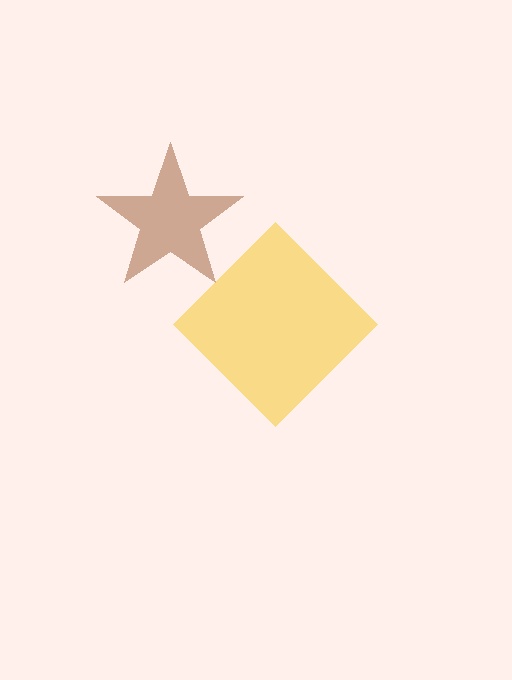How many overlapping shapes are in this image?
There are 2 overlapping shapes in the image.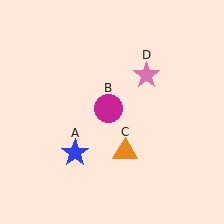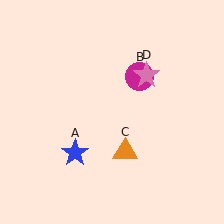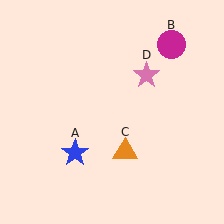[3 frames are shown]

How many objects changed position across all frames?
1 object changed position: magenta circle (object B).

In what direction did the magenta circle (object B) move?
The magenta circle (object B) moved up and to the right.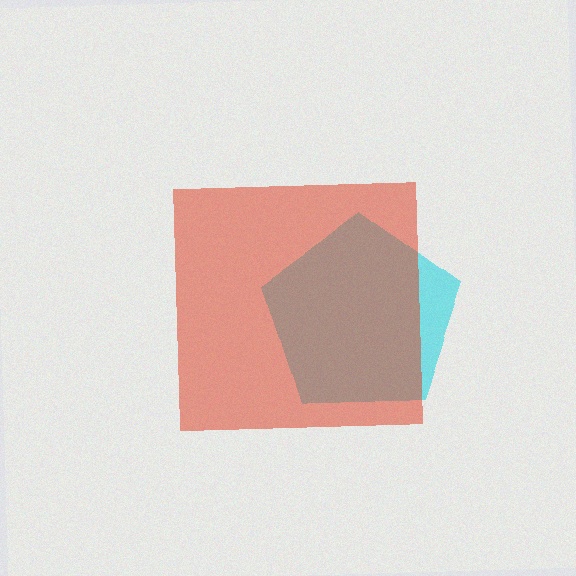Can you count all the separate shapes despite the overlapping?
Yes, there are 2 separate shapes.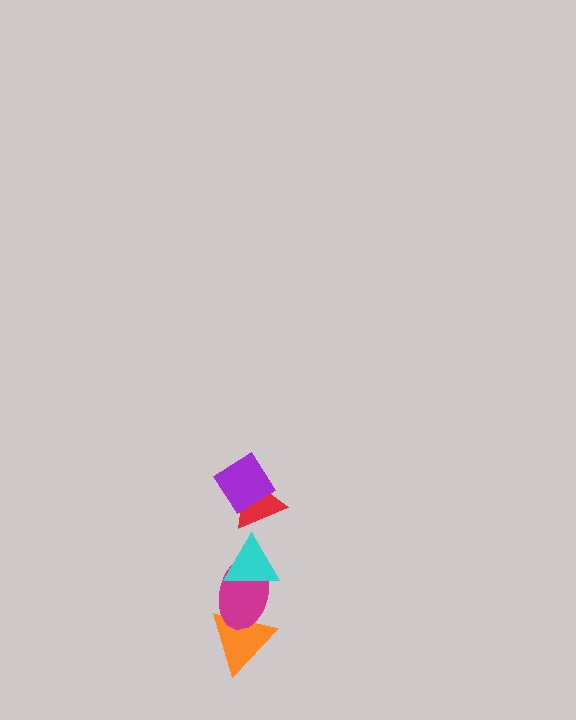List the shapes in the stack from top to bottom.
From top to bottom: the purple diamond, the red triangle, the cyan triangle, the magenta ellipse, the orange triangle.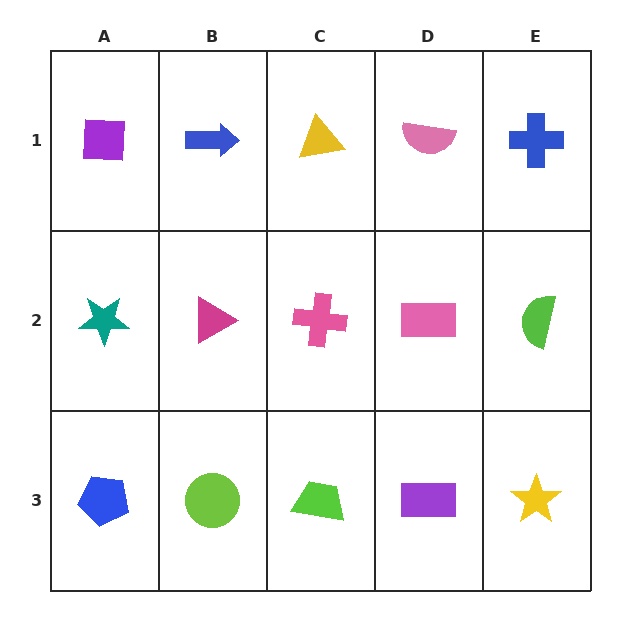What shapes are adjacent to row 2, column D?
A pink semicircle (row 1, column D), a purple rectangle (row 3, column D), a pink cross (row 2, column C), a lime semicircle (row 2, column E).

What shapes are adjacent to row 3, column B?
A magenta triangle (row 2, column B), a blue pentagon (row 3, column A), a lime trapezoid (row 3, column C).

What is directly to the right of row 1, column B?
A yellow triangle.